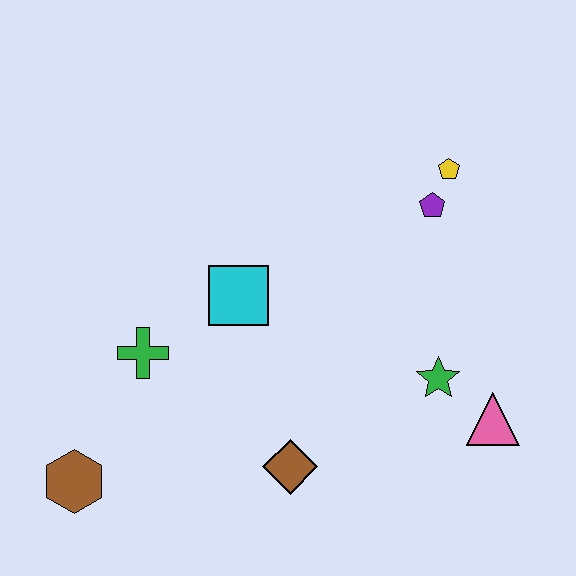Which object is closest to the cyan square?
The green cross is closest to the cyan square.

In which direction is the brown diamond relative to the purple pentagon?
The brown diamond is below the purple pentagon.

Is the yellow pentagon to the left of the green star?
No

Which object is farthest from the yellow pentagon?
The brown hexagon is farthest from the yellow pentagon.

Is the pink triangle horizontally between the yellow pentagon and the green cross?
No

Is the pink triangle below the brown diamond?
No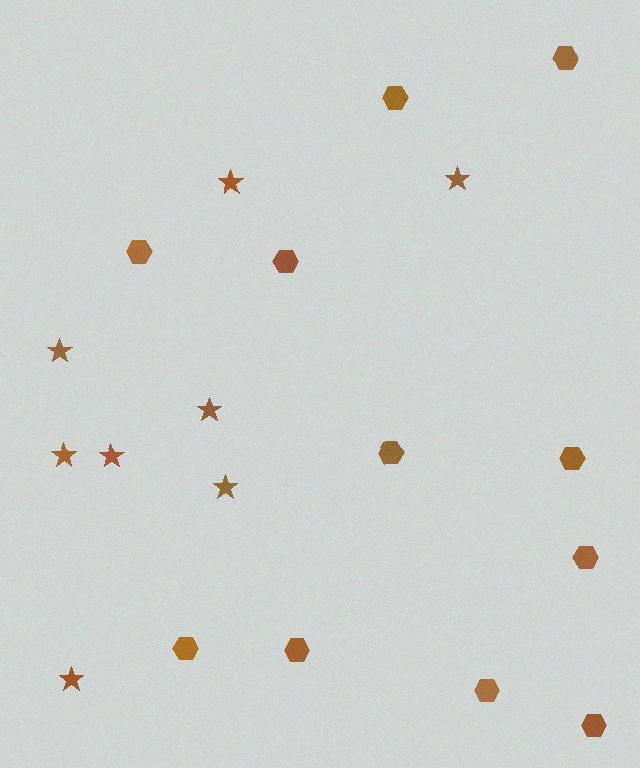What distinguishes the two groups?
There are 2 groups: one group of hexagons (11) and one group of stars (8).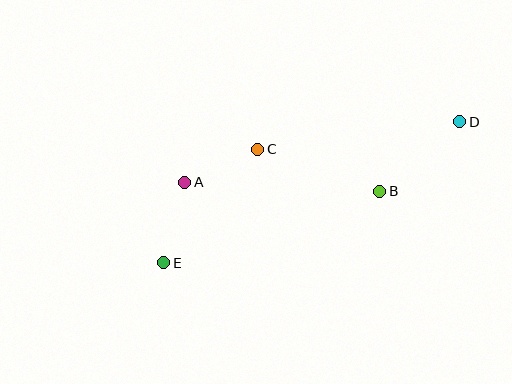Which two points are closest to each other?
Points A and C are closest to each other.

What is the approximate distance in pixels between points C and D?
The distance between C and D is approximately 204 pixels.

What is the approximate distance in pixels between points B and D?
The distance between B and D is approximately 106 pixels.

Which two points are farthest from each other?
Points D and E are farthest from each other.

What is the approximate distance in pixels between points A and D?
The distance between A and D is approximately 281 pixels.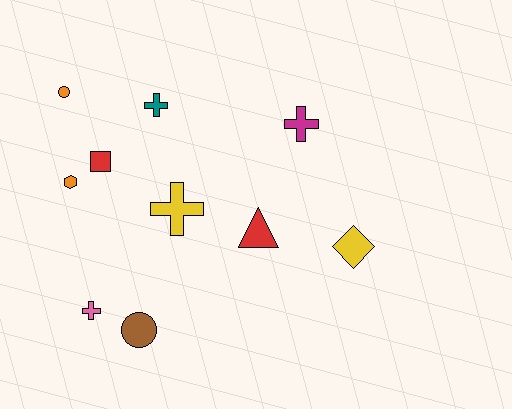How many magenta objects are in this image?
There is 1 magenta object.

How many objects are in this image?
There are 10 objects.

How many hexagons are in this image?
There is 1 hexagon.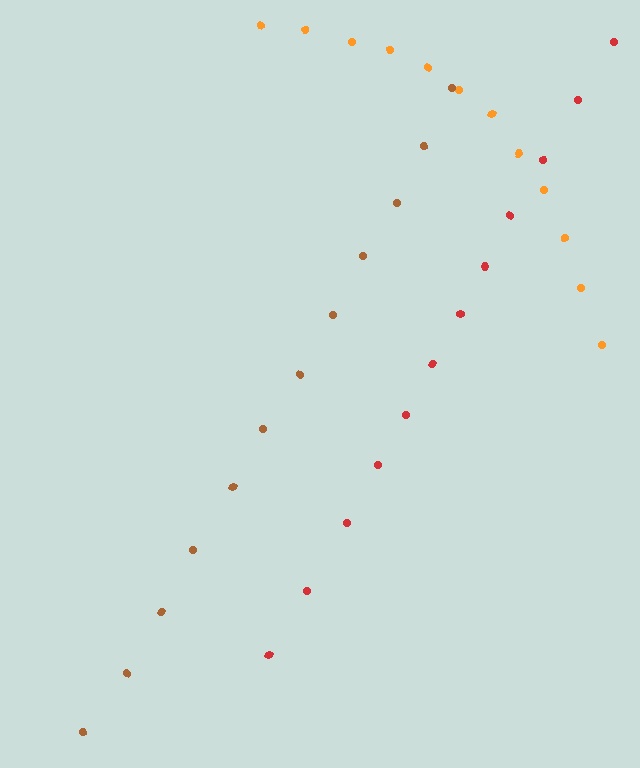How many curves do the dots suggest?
There are 3 distinct paths.